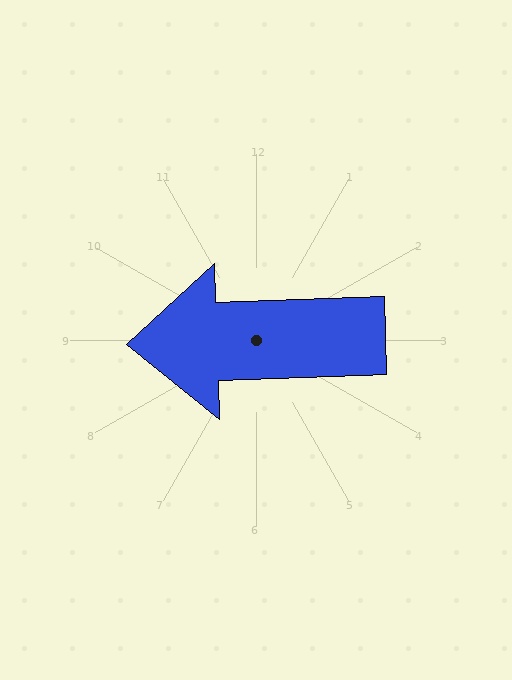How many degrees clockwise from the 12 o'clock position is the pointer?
Approximately 268 degrees.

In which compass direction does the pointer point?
West.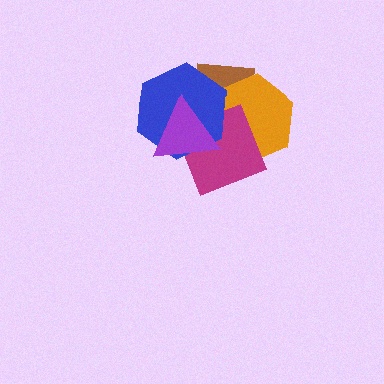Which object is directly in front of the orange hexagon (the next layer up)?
The magenta diamond is directly in front of the orange hexagon.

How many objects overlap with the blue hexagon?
4 objects overlap with the blue hexagon.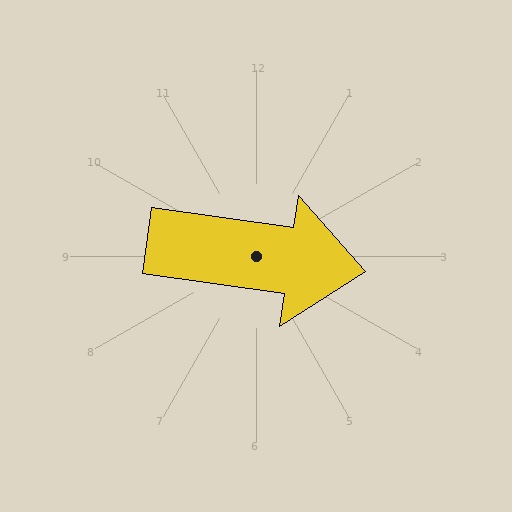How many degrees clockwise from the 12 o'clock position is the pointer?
Approximately 98 degrees.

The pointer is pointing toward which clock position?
Roughly 3 o'clock.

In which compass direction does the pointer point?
East.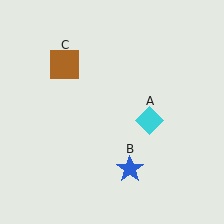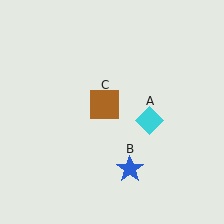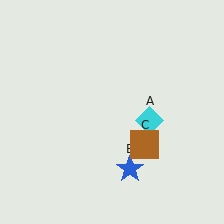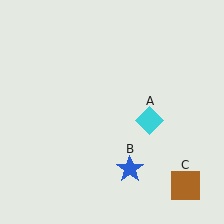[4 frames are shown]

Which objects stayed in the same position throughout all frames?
Cyan diamond (object A) and blue star (object B) remained stationary.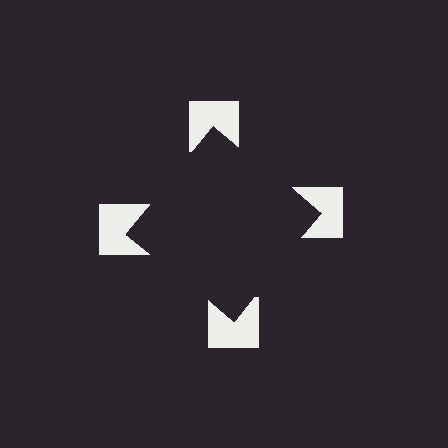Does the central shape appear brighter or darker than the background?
It typically appears slightly darker than the background, even though no actual brightness change is drawn.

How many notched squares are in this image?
There are 4 — one at each vertex of the illusory square.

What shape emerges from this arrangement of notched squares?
An illusory square — its edges are inferred from the aligned wedge cuts in the notched squares, not physically drawn.